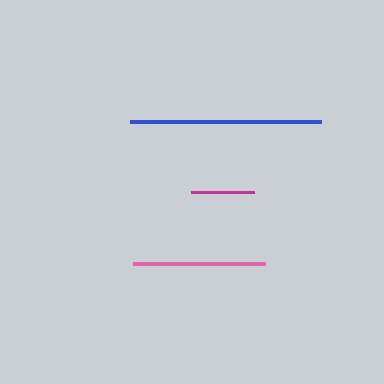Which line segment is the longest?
The blue line is the longest at approximately 191 pixels.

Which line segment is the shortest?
The magenta line is the shortest at approximately 63 pixels.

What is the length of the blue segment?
The blue segment is approximately 191 pixels long.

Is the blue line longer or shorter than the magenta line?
The blue line is longer than the magenta line.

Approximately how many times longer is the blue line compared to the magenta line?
The blue line is approximately 3.0 times the length of the magenta line.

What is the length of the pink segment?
The pink segment is approximately 133 pixels long.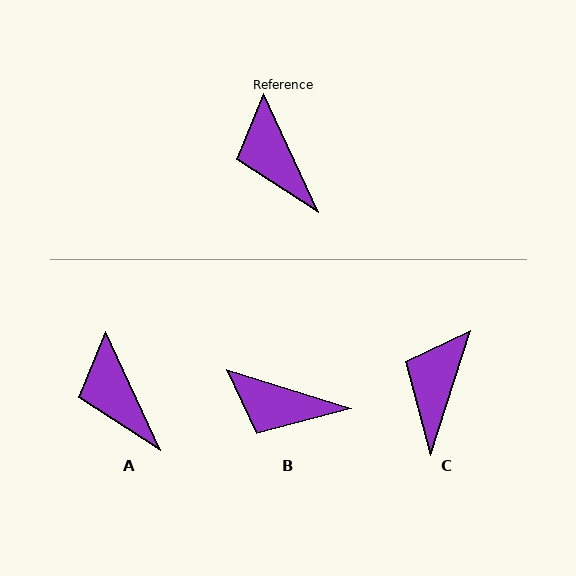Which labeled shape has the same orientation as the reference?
A.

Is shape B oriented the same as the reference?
No, it is off by about 48 degrees.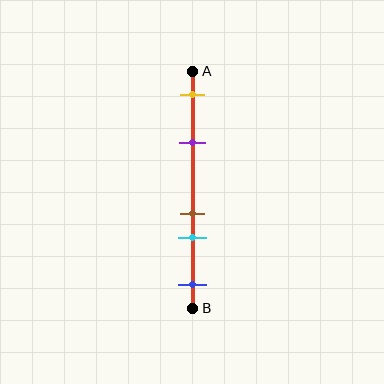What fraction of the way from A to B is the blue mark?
The blue mark is approximately 90% (0.9) of the way from A to B.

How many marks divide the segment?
There are 5 marks dividing the segment.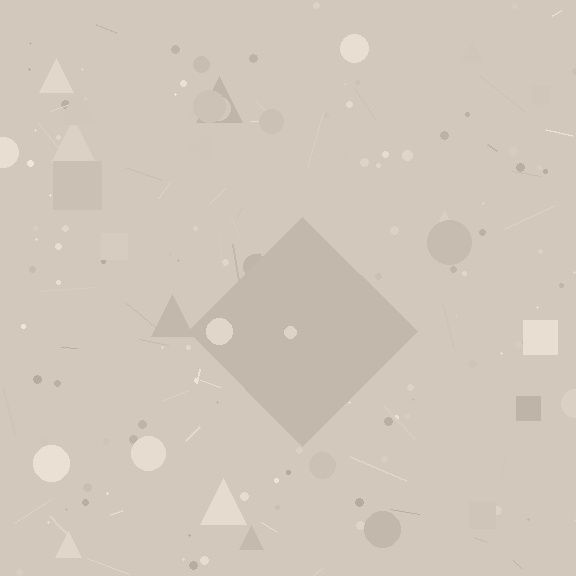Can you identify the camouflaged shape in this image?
The camouflaged shape is a diamond.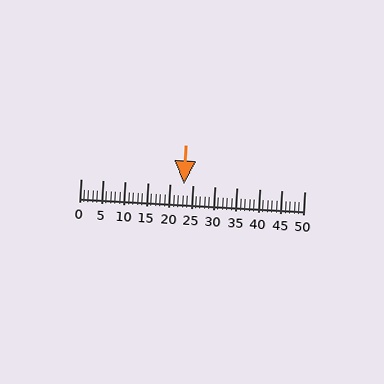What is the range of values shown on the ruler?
The ruler shows values from 0 to 50.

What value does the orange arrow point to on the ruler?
The orange arrow points to approximately 23.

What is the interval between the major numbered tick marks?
The major tick marks are spaced 5 units apart.